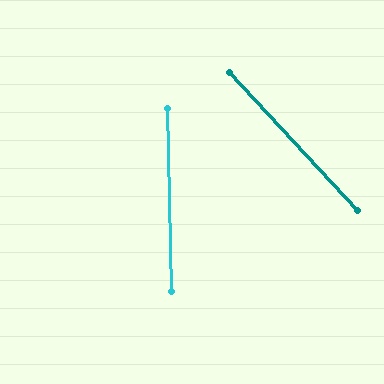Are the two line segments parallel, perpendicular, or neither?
Neither parallel nor perpendicular — they differ by about 42°.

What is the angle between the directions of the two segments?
Approximately 42 degrees.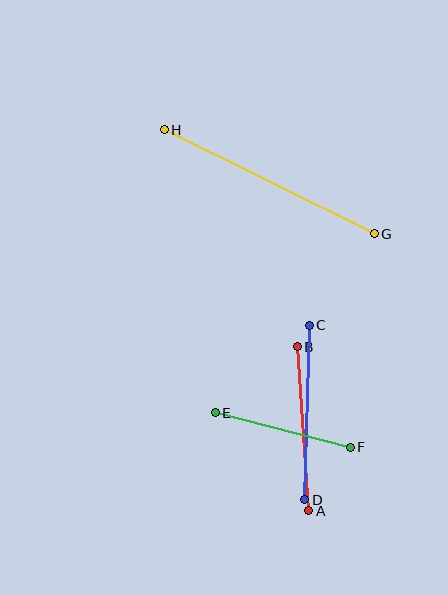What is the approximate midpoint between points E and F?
The midpoint is at approximately (283, 430) pixels.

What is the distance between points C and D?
The distance is approximately 174 pixels.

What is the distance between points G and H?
The distance is approximately 234 pixels.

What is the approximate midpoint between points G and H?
The midpoint is at approximately (269, 182) pixels.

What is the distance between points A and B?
The distance is approximately 164 pixels.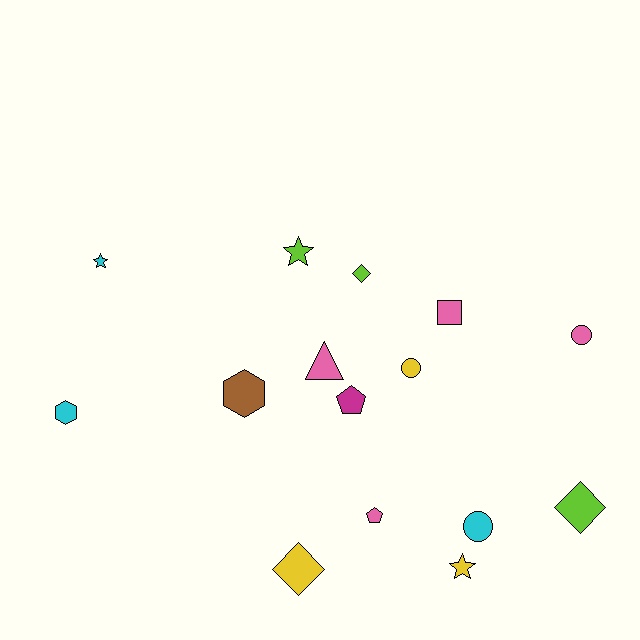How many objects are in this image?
There are 15 objects.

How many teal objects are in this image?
There are no teal objects.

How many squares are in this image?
There is 1 square.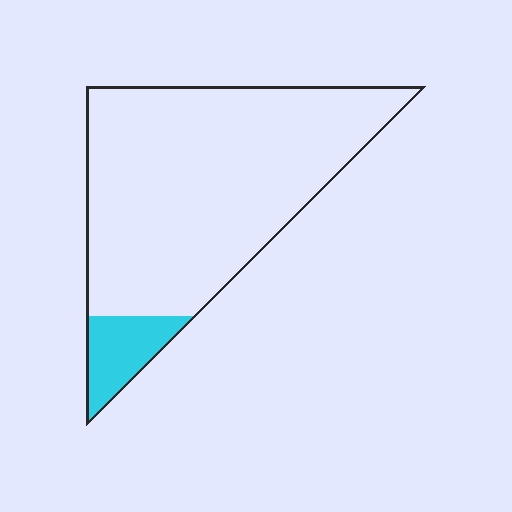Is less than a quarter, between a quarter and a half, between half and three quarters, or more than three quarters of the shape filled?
Less than a quarter.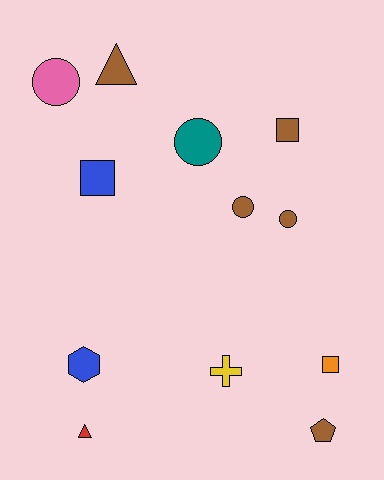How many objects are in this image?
There are 12 objects.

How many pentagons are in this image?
There is 1 pentagon.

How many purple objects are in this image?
There are no purple objects.